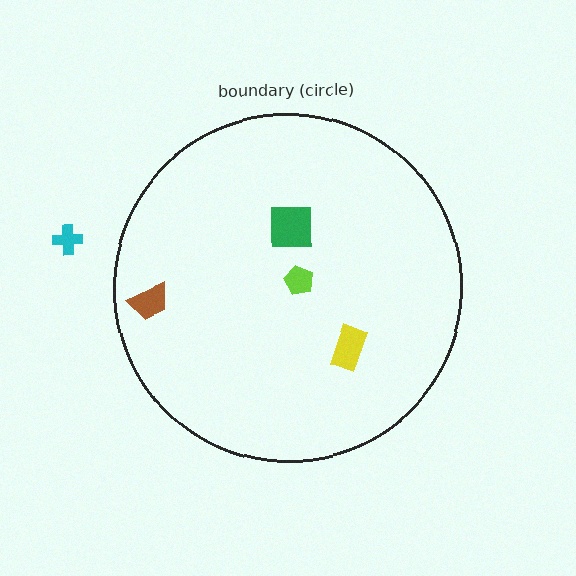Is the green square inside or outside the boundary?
Inside.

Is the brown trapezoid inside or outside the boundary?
Inside.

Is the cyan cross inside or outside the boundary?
Outside.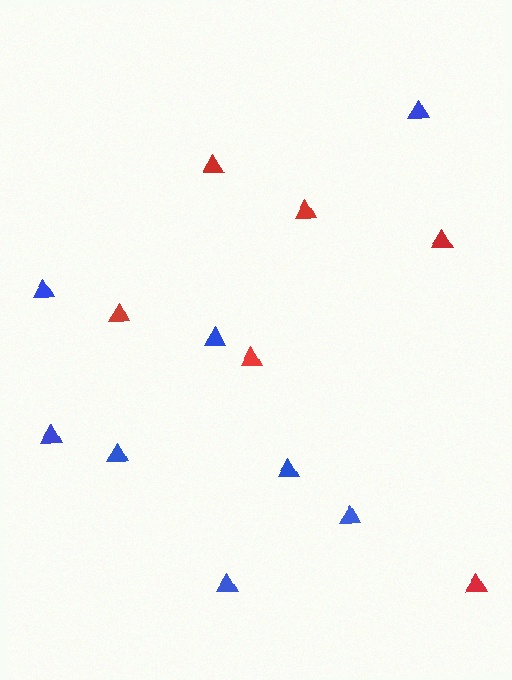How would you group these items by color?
There are 2 groups: one group of red triangles (6) and one group of blue triangles (8).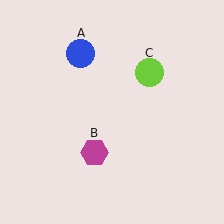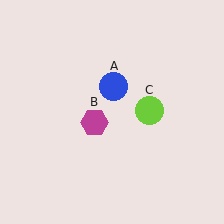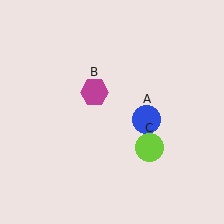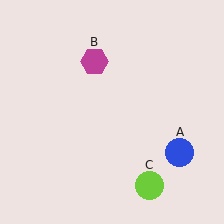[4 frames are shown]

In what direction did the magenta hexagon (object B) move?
The magenta hexagon (object B) moved up.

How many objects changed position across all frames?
3 objects changed position: blue circle (object A), magenta hexagon (object B), lime circle (object C).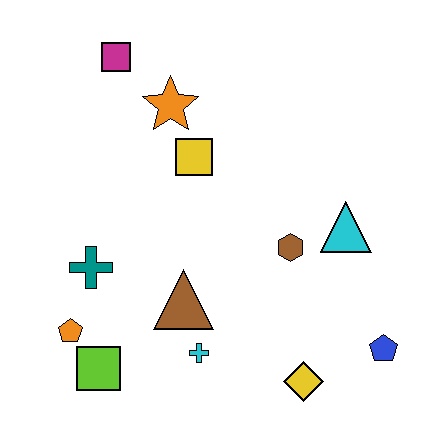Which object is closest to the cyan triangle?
The brown hexagon is closest to the cyan triangle.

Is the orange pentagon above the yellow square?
No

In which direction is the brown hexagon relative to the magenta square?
The brown hexagon is below the magenta square.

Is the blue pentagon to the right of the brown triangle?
Yes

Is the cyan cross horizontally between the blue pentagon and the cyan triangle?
No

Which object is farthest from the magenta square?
The blue pentagon is farthest from the magenta square.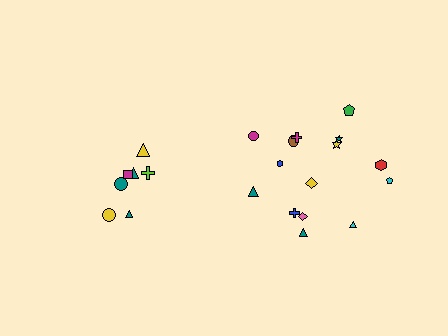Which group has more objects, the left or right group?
The right group.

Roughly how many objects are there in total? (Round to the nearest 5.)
Roughly 20 objects in total.